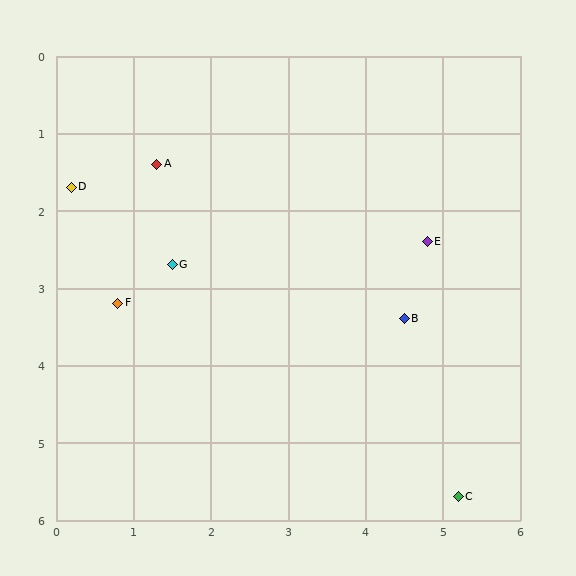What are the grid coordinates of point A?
Point A is at approximately (1.3, 1.4).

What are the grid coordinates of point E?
Point E is at approximately (4.8, 2.4).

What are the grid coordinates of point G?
Point G is at approximately (1.5, 2.7).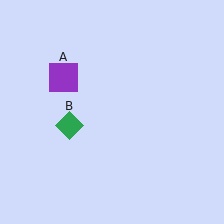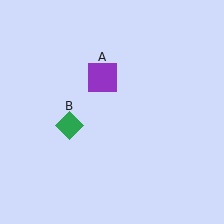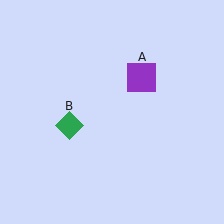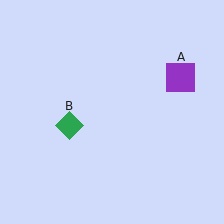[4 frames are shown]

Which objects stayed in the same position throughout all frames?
Green diamond (object B) remained stationary.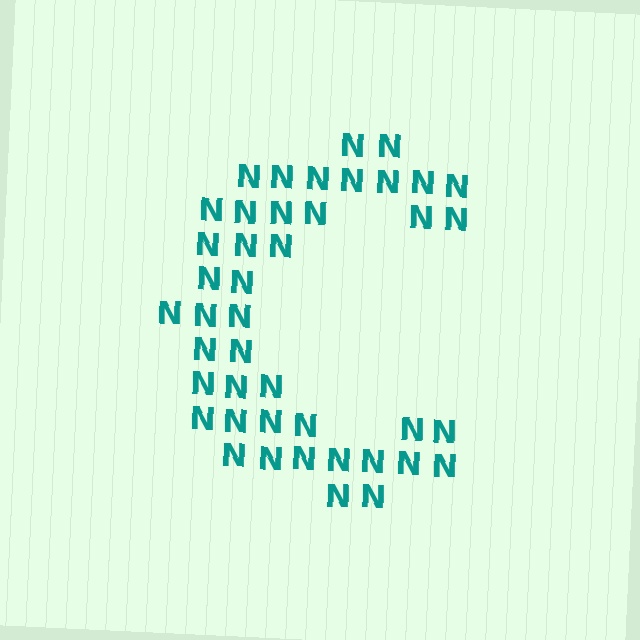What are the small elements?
The small elements are letter N's.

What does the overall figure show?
The overall figure shows the letter C.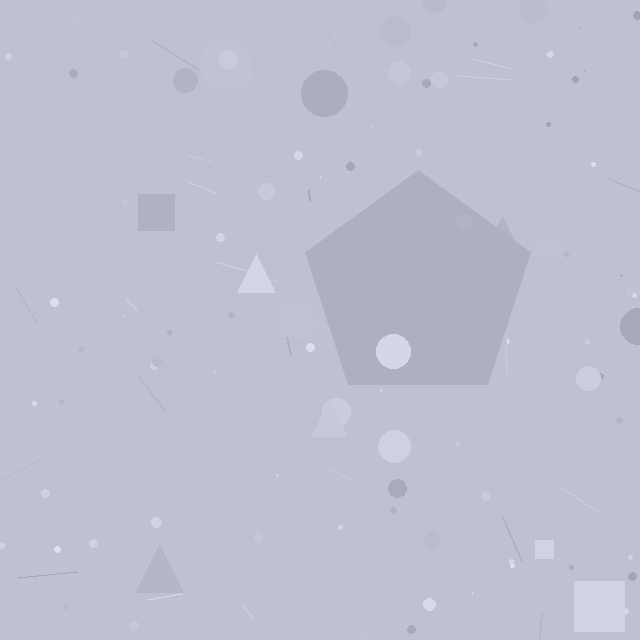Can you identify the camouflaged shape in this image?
The camouflaged shape is a pentagon.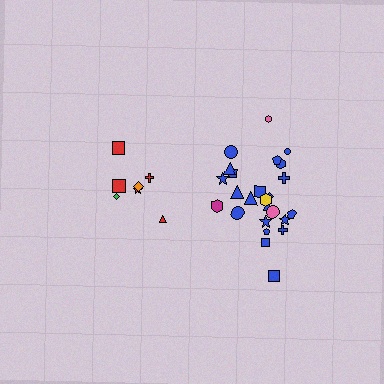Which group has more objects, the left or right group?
The right group.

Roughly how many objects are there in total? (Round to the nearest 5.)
Roughly 30 objects in total.